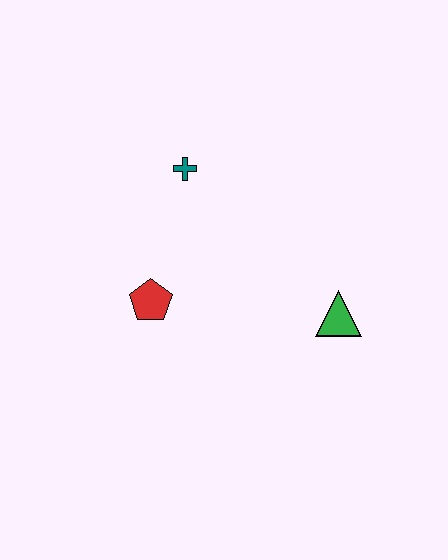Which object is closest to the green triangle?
The red pentagon is closest to the green triangle.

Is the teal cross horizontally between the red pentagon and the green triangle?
Yes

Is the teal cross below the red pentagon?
No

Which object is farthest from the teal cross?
The green triangle is farthest from the teal cross.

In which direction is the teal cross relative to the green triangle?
The teal cross is to the left of the green triangle.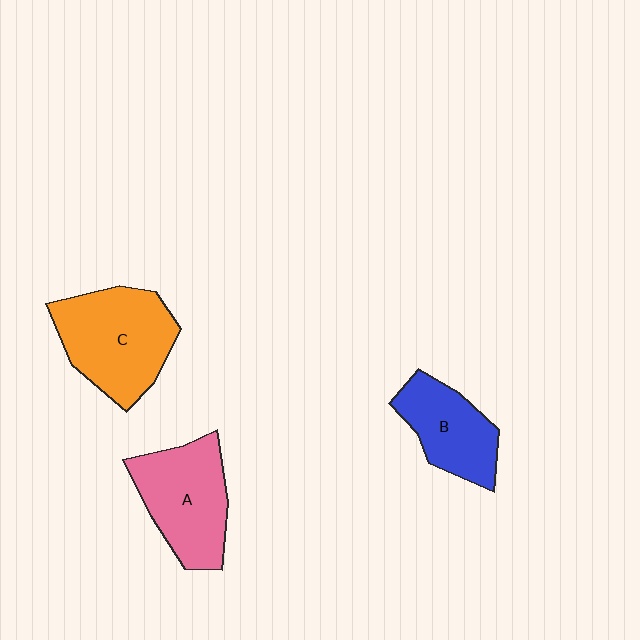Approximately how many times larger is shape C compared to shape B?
Approximately 1.4 times.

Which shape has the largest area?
Shape C (orange).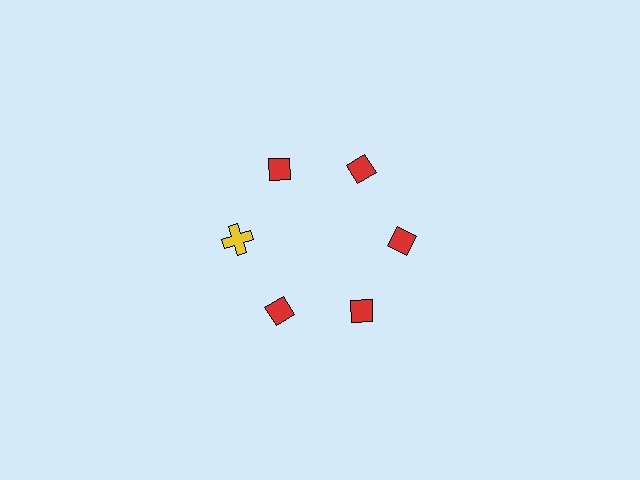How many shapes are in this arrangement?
There are 6 shapes arranged in a ring pattern.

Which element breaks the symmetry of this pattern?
The yellow cross at roughly the 9 o'clock position breaks the symmetry. All other shapes are red diamonds.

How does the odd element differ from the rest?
It differs in both color (yellow instead of red) and shape (cross instead of diamond).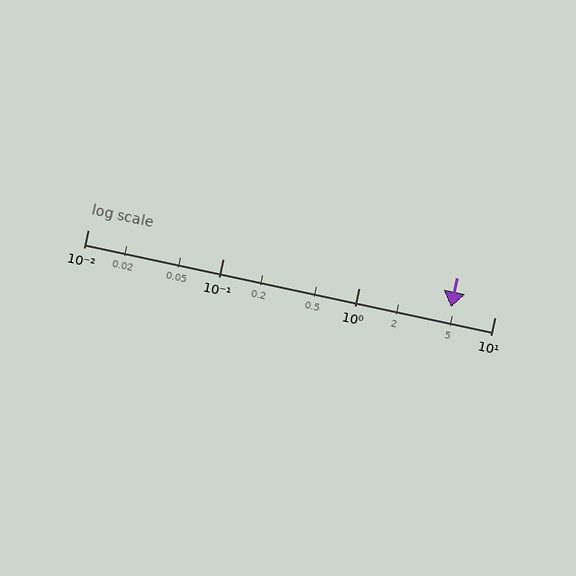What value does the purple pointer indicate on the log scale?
The pointer indicates approximately 4.8.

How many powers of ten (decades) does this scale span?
The scale spans 3 decades, from 0.01 to 10.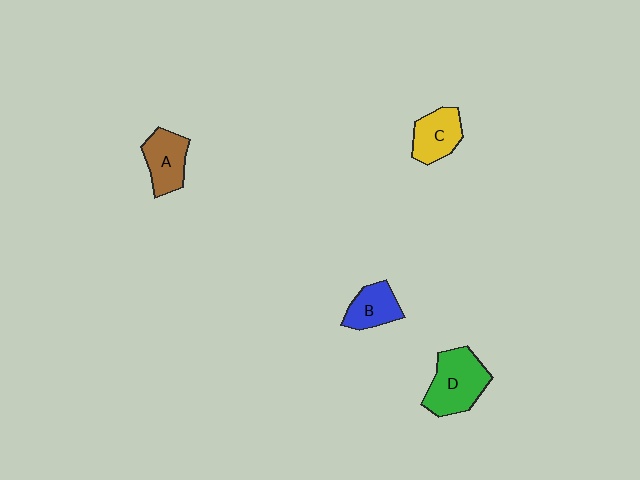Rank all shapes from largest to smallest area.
From largest to smallest: D (green), A (brown), C (yellow), B (blue).